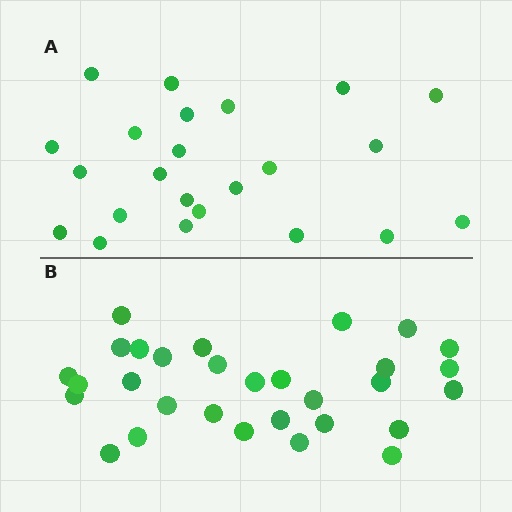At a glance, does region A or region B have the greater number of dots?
Region B (the bottom region) has more dots.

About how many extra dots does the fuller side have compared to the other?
Region B has roughly 8 or so more dots than region A.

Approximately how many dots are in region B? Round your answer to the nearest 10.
About 30 dots.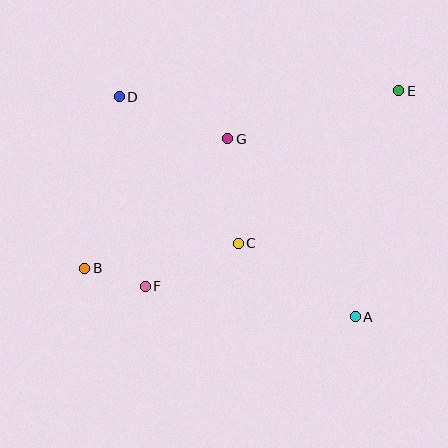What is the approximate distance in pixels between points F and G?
The distance between F and G is approximately 169 pixels.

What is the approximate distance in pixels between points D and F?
The distance between D and F is approximately 191 pixels.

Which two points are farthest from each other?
Points B and E are farthest from each other.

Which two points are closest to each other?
Points B and F are closest to each other.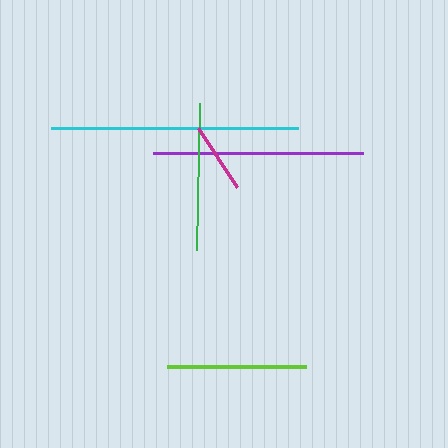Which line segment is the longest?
The cyan line is the longest at approximately 247 pixels.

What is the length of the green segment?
The green segment is approximately 147 pixels long.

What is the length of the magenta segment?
The magenta segment is approximately 71 pixels long.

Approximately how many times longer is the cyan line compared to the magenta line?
The cyan line is approximately 3.5 times the length of the magenta line.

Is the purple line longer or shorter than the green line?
The purple line is longer than the green line.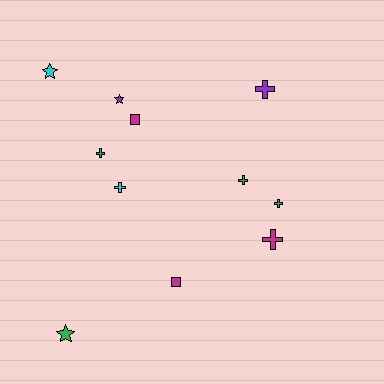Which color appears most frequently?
Green, with 4 objects.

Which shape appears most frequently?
Cross, with 6 objects.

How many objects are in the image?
There are 11 objects.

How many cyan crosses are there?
There is 1 cyan cross.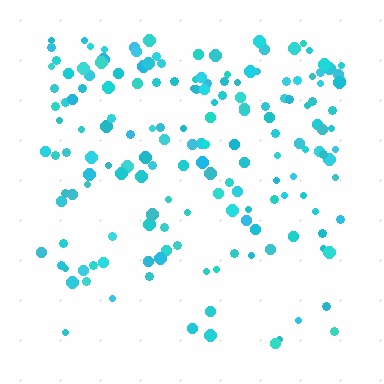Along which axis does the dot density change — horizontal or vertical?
Vertical.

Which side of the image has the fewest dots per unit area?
The bottom.